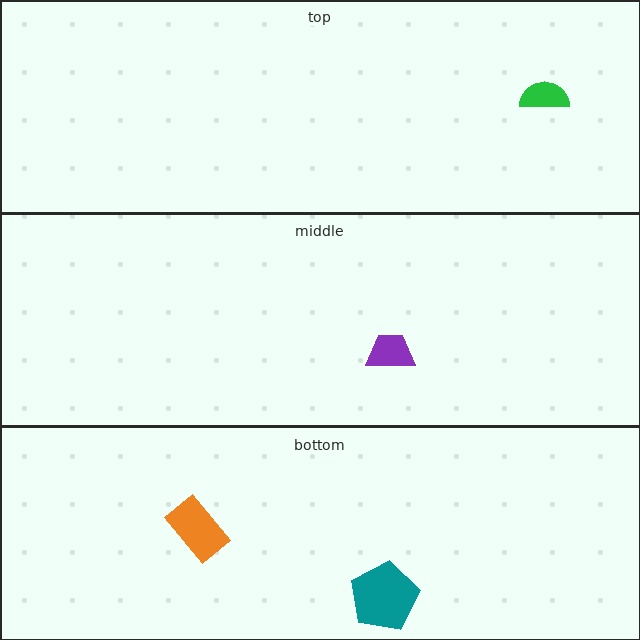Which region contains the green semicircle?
The top region.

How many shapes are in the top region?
1.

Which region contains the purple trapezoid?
The middle region.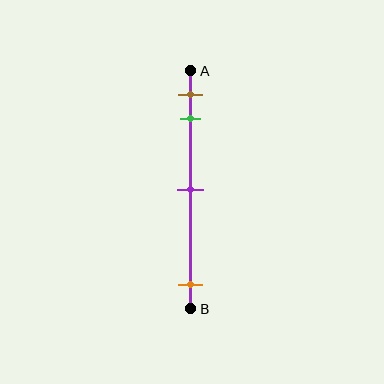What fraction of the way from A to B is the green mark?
The green mark is approximately 20% (0.2) of the way from A to B.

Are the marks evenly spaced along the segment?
No, the marks are not evenly spaced.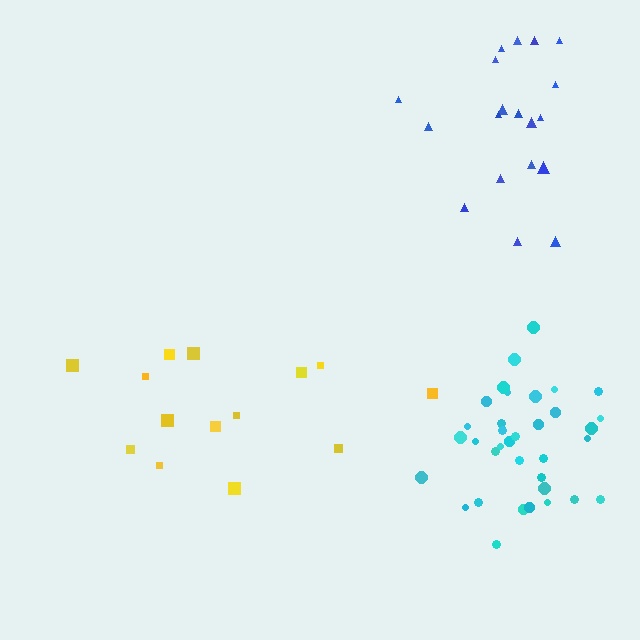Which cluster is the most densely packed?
Cyan.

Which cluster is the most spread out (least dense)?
Yellow.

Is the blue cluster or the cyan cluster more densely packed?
Cyan.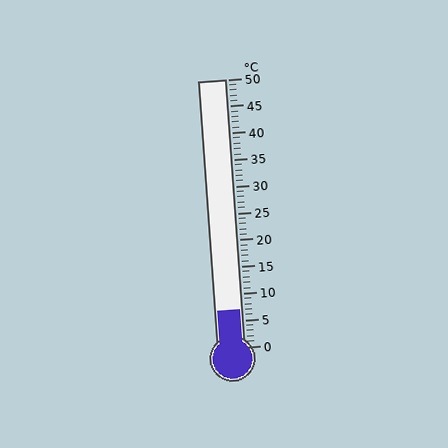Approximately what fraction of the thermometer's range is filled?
The thermometer is filled to approximately 15% of its range.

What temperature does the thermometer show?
The thermometer shows approximately 7°C.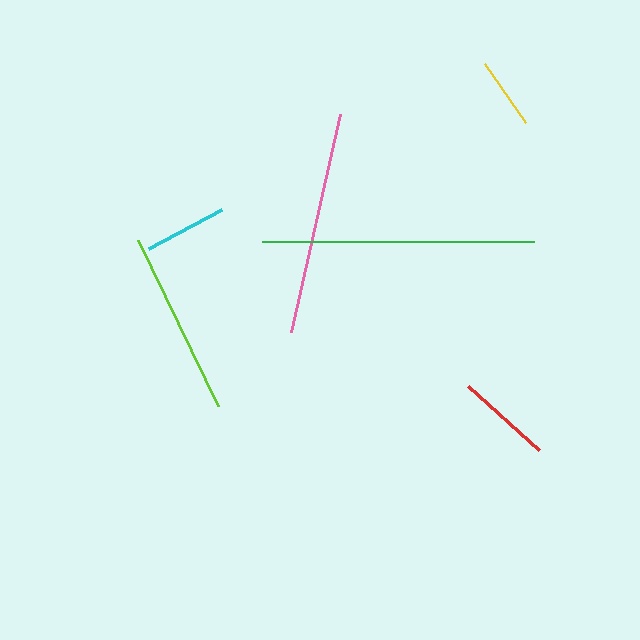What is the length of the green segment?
The green segment is approximately 272 pixels long.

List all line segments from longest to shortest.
From longest to shortest: green, pink, lime, red, cyan, yellow.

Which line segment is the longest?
The green line is the longest at approximately 272 pixels.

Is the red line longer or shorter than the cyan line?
The red line is longer than the cyan line.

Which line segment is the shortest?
The yellow line is the shortest at approximately 72 pixels.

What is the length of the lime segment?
The lime segment is approximately 184 pixels long.